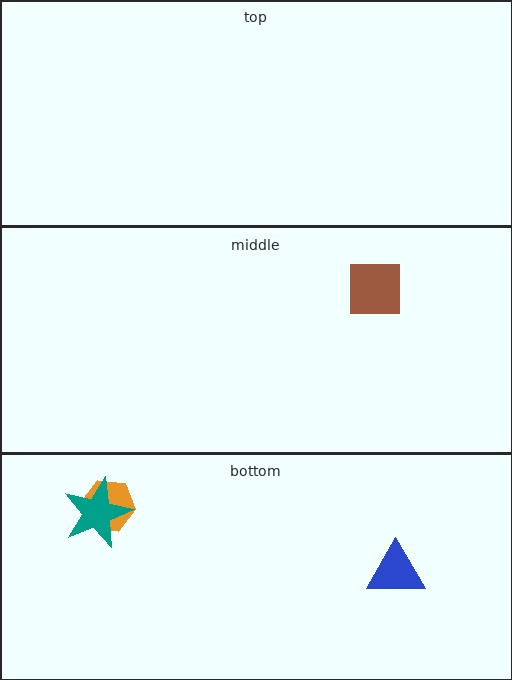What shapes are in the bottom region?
The blue triangle, the orange hexagon, the teal star.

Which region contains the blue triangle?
The bottom region.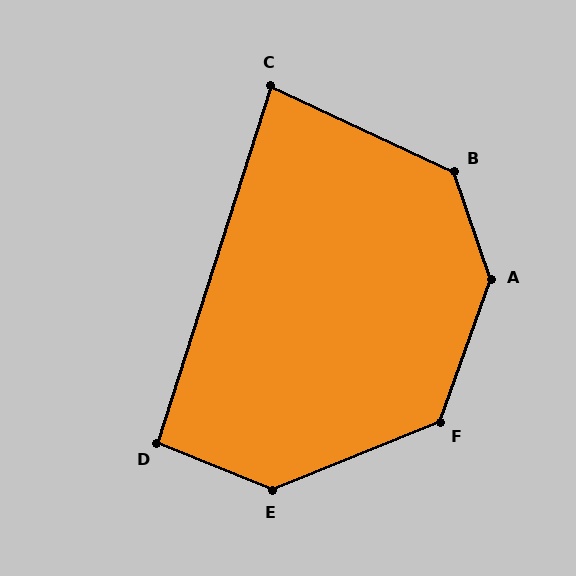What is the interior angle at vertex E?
Approximately 136 degrees (obtuse).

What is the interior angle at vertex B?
Approximately 134 degrees (obtuse).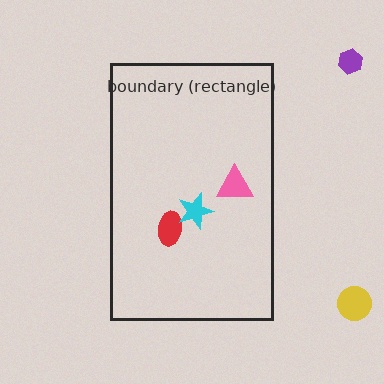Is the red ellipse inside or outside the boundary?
Inside.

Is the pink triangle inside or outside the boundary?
Inside.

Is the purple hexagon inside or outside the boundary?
Outside.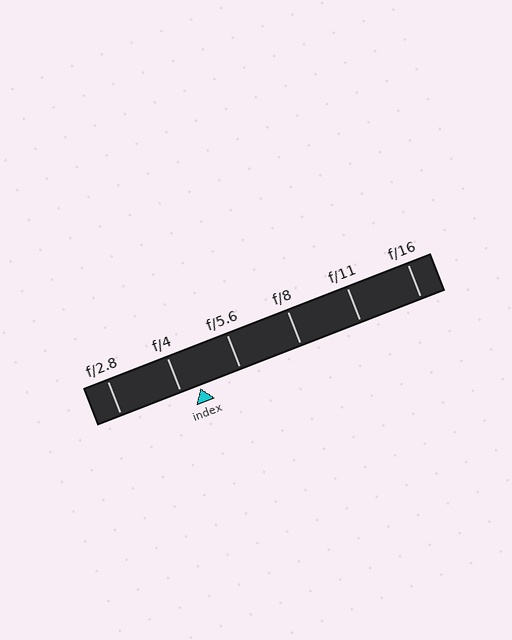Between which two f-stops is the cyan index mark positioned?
The index mark is between f/4 and f/5.6.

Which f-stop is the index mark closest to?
The index mark is closest to f/4.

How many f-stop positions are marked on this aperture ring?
There are 6 f-stop positions marked.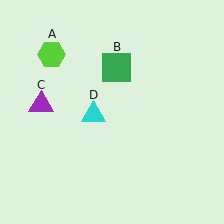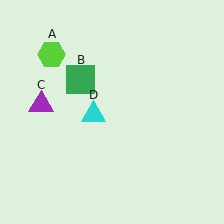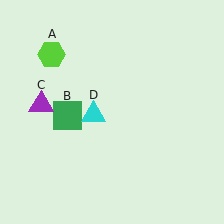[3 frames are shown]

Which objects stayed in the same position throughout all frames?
Lime hexagon (object A) and purple triangle (object C) and cyan triangle (object D) remained stationary.